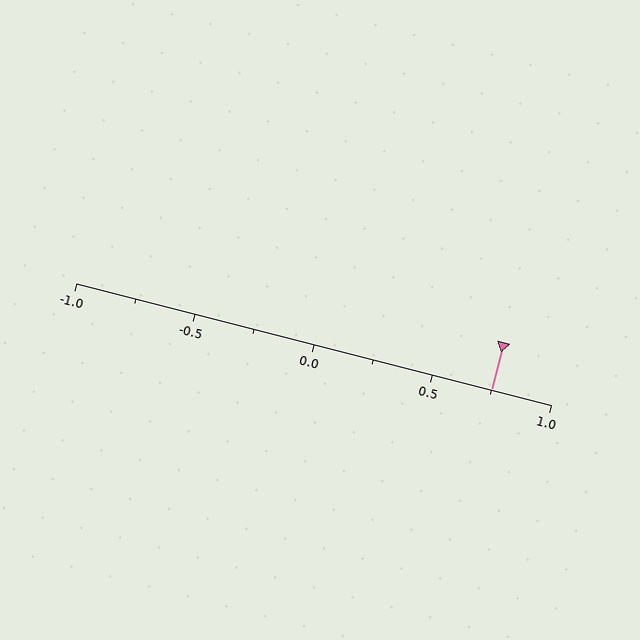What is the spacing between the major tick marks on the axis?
The major ticks are spaced 0.5 apart.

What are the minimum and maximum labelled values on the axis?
The axis runs from -1.0 to 1.0.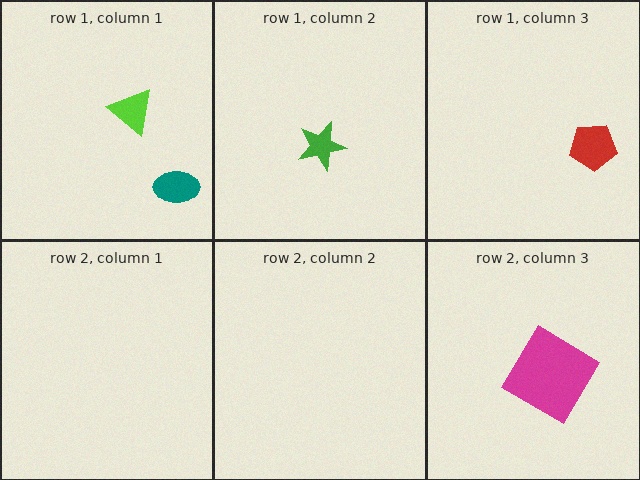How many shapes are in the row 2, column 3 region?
1.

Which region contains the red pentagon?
The row 1, column 3 region.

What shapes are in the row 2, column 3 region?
The magenta diamond.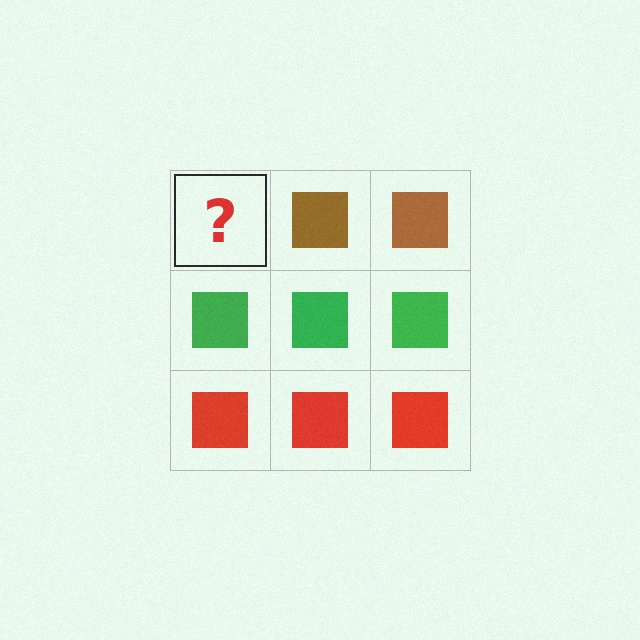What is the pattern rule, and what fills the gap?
The rule is that each row has a consistent color. The gap should be filled with a brown square.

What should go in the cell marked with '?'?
The missing cell should contain a brown square.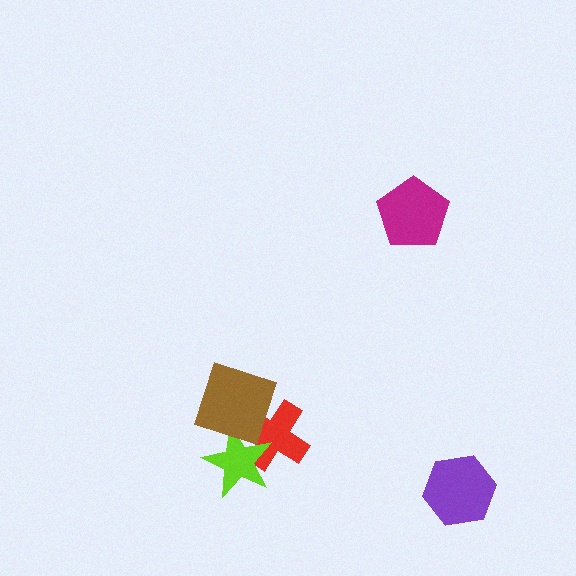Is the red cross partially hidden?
Yes, it is partially covered by another shape.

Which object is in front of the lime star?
The brown diamond is in front of the lime star.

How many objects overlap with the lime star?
2 objects overlap with the lime star.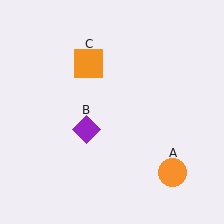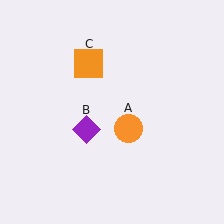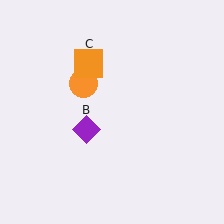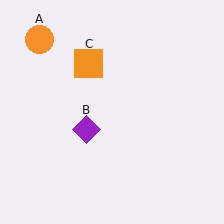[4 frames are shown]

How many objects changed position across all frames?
1 object changed position: orange circle (object A).